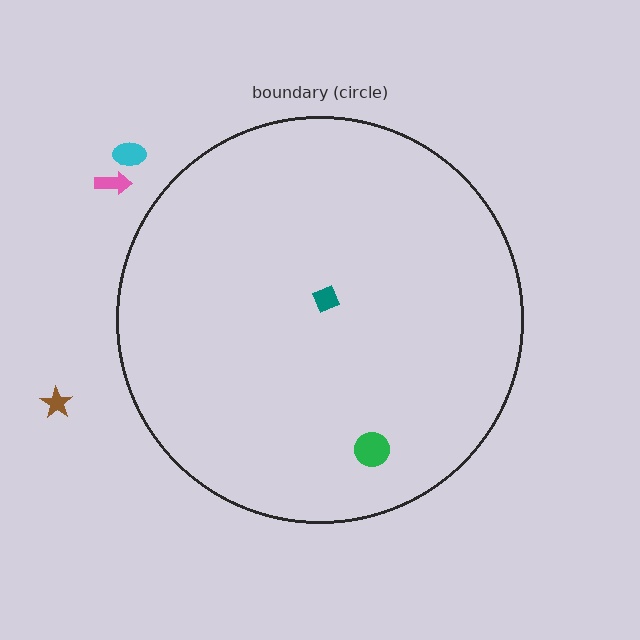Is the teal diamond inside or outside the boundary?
Inside.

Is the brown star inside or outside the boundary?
Outside.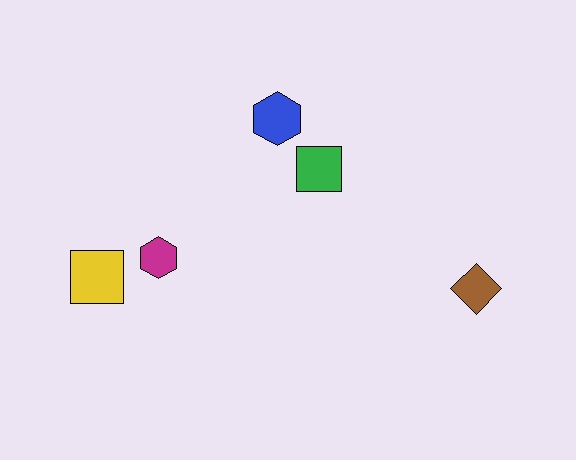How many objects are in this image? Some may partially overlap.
There are 5 objects.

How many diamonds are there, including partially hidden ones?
There is 1 diamond.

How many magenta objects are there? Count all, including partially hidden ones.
There is 1 magenta object.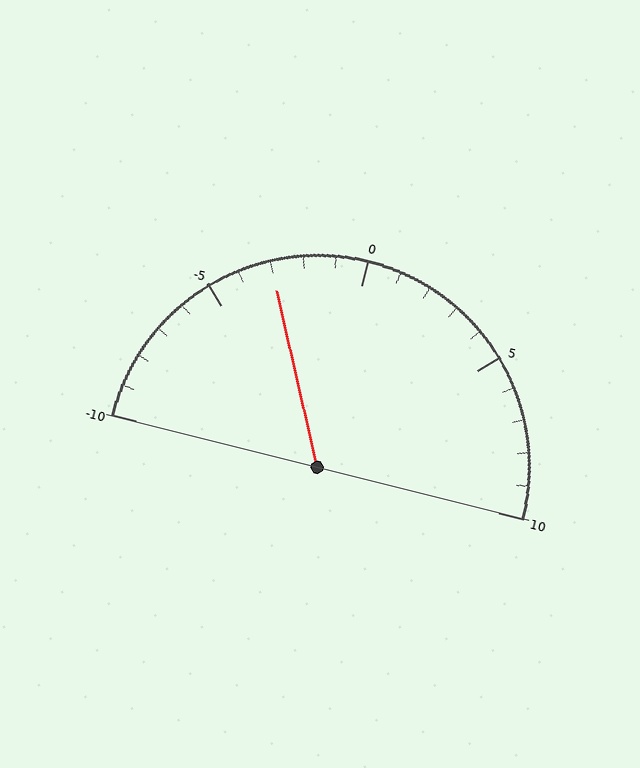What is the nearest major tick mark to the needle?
The nearest major tick mark is -5.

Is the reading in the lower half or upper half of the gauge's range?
The reading is in the lower half of the range (-10 to 10).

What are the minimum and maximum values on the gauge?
The gauge ranges from -10 to 10.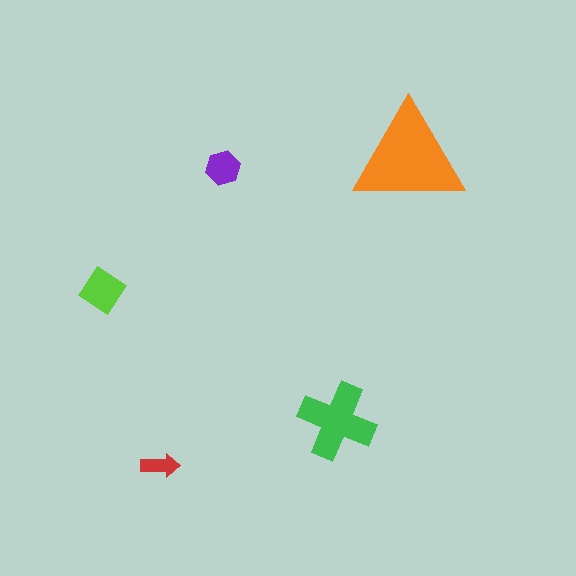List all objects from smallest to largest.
The red arrow, the purple hexagon, the lime diamond, the green cross, the orange triangle.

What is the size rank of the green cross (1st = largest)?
2nd.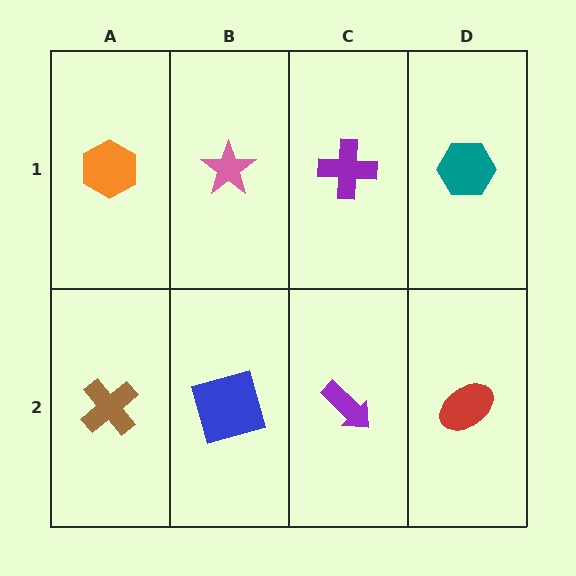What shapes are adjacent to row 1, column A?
A brown cross (row 2, column A), a pink star (row 1, column B).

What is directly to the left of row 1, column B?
An orange hexagon.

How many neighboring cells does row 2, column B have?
3.